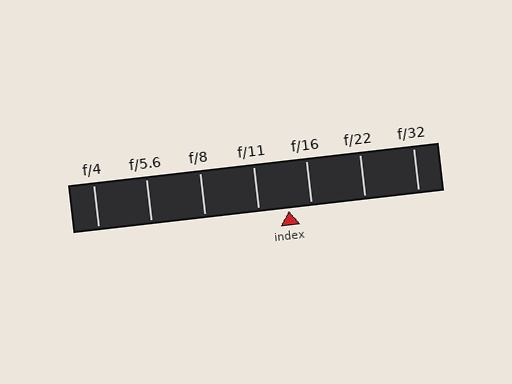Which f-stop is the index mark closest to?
The index mark is closest to f/16.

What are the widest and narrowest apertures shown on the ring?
The widest aperture shown is f/4 and the narrowest is f/32.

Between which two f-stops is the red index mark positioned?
The index mark is between f/11 and f/16.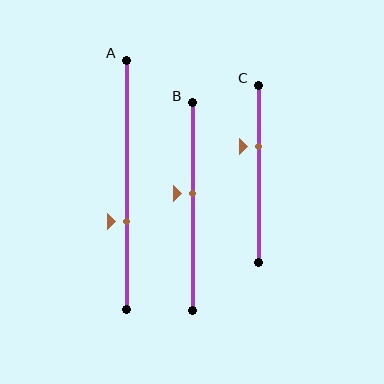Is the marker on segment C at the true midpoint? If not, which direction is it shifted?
No, the marker on segment C is shifted upward by about 15% of the segment length.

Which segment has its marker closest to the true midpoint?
Segment B has its marker closest to the true midpoint.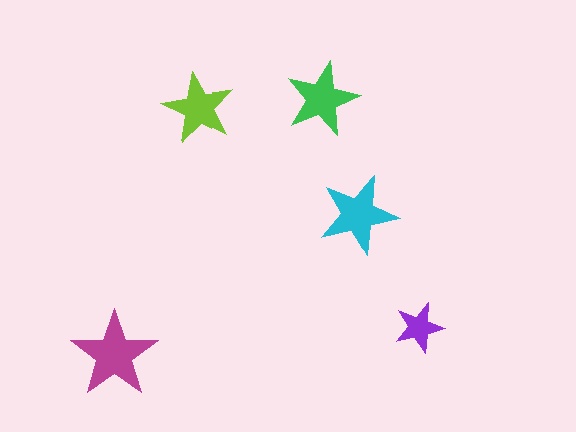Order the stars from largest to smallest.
the magenta one, the cyan one, the green one, the lime one, the purple one.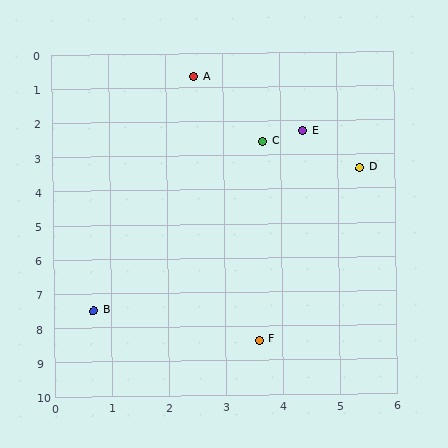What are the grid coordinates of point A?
Point A is at approximately (2.5, 0.7).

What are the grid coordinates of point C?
Point C is at approximately (3.7, 2.6).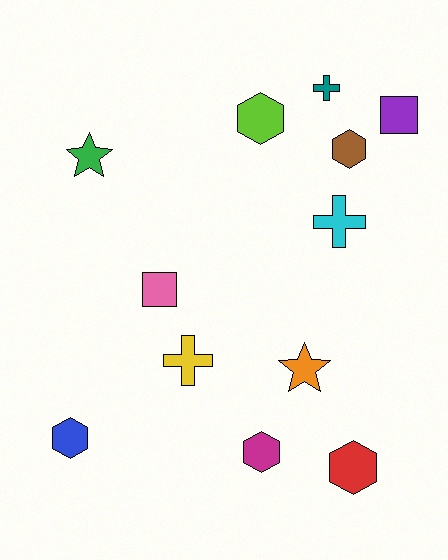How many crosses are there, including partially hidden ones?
There are 3 crosses.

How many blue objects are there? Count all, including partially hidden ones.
There is 1 blue object.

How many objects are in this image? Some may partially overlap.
There are 12 objects.